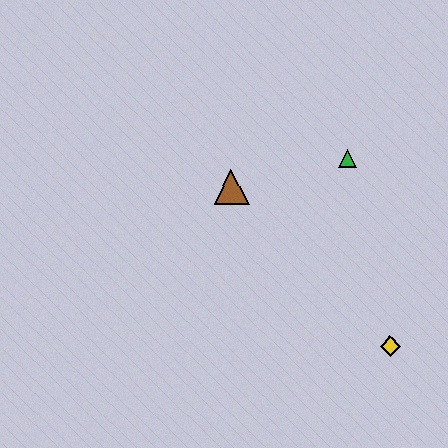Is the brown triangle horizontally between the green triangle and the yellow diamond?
No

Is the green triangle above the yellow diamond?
Yes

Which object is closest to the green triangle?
The brown triangle is closest to the green triangle.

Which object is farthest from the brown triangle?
The yellow diamond is farthest from the brown triangle.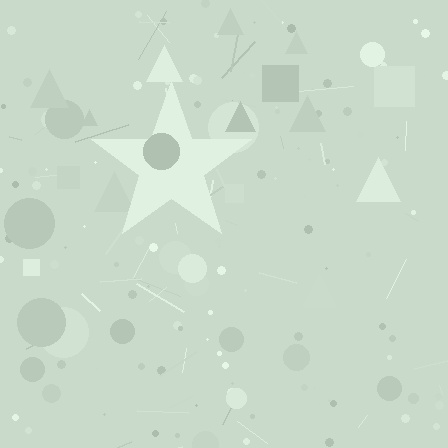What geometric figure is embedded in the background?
A star is embedded in the background.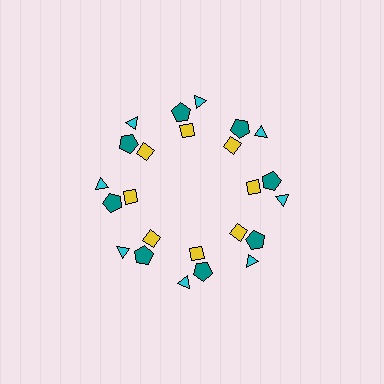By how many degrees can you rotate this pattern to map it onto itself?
The pattern maps onto itself every 45 degrees of rotation.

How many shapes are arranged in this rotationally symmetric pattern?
There are 24 shapes, arranged in 8 groups of 3.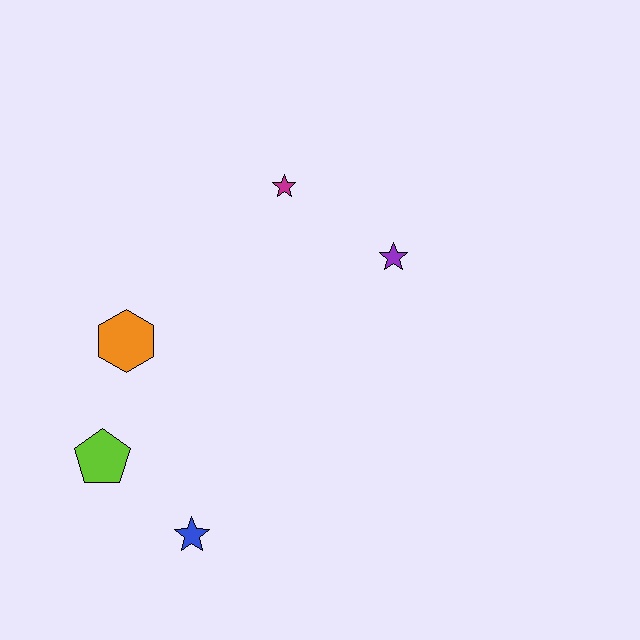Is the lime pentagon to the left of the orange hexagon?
Yes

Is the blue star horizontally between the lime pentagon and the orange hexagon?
No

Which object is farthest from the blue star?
The magenta star is farthest from the blue star.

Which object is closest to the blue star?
The lime pentagon is closest to the blue star.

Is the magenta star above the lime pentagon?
Yes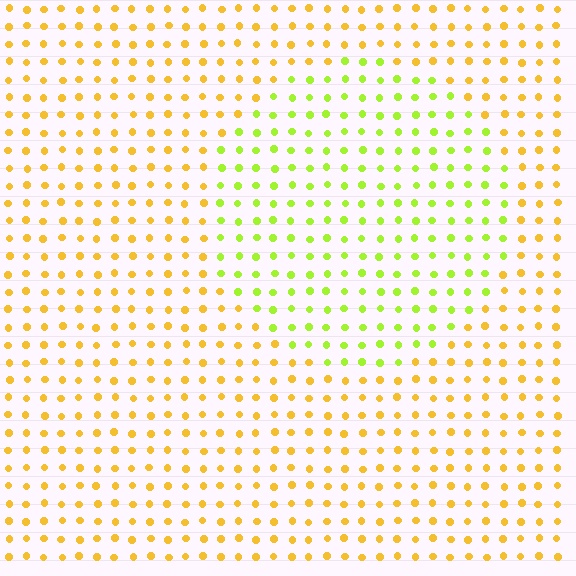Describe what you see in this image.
The image is filled with small yellow elements in a uniform arrangement. A circle-shaped region is visible where the elements are tinted to a slightly different hue, forming a subtle color boundary.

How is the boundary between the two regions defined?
The boundary is defined purely by a slight shift in hue (about 42 degrees). Spacing, size, and orientation are identical on both sides.